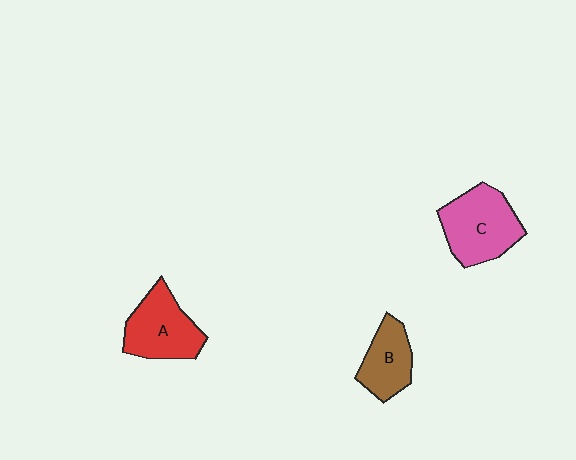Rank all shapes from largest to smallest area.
From largest to smallest: C (pink), A (red), B (brown).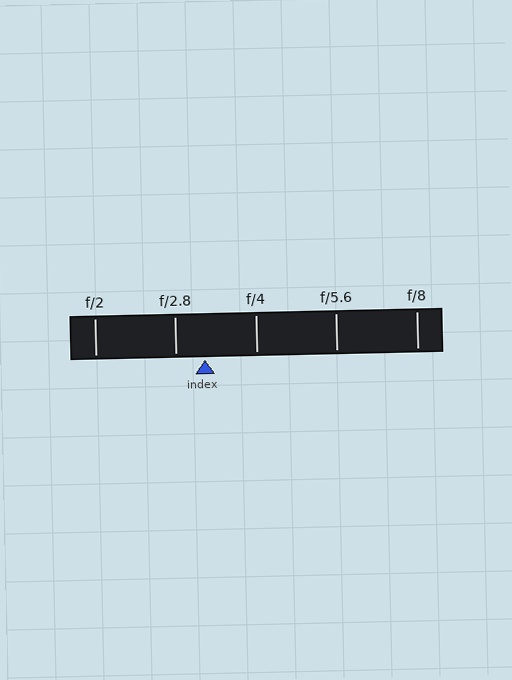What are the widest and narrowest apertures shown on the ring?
The widest aperture shown is f/2 and the narrowest is f/8.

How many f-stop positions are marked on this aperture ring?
There are 5 f-stop positions marked.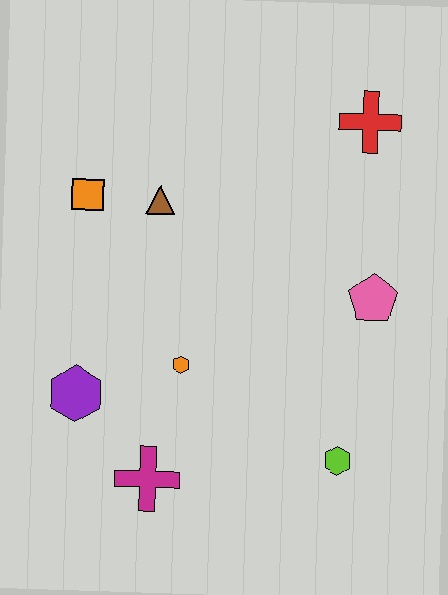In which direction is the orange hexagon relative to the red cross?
The orange hexagon is below the red cross.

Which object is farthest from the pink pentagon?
The purple hexagon is farthest from the pink pentagon.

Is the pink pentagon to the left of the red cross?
No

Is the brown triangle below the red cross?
Yes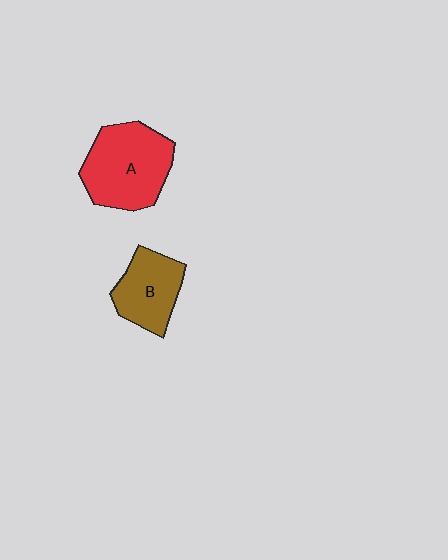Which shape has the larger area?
Shape A (red).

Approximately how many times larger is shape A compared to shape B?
Approximately 1.5 times.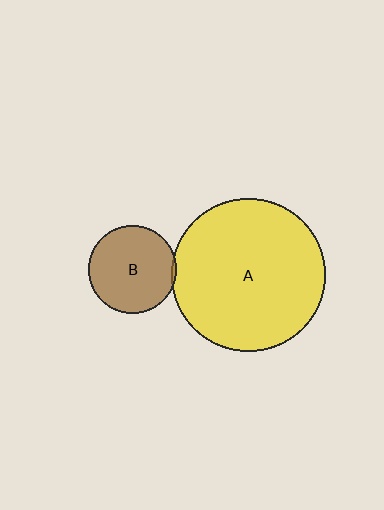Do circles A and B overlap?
Yes.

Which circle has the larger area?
Circle A (yellow).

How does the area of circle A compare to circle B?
Approximately 3.0 times.